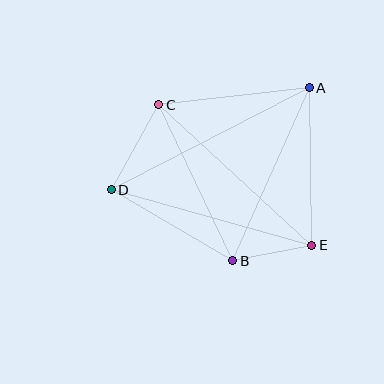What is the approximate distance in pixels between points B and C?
The distance between B and C is approximately 173 pixels.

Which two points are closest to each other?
Points B and E are closest to each other.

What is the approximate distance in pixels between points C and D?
The distance between C and D is approximately 97 pixels.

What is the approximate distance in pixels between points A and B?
The distance between A and B is approximately 189 pixels.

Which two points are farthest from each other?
Points A and D are farthest from each other.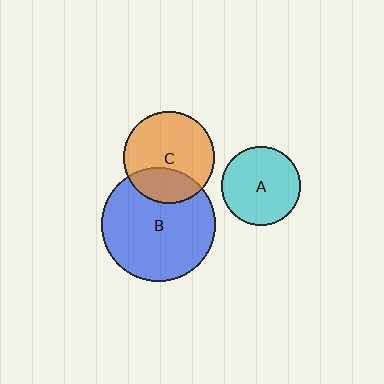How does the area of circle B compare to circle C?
Approximately 1.5 times.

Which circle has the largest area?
Circle B (blue).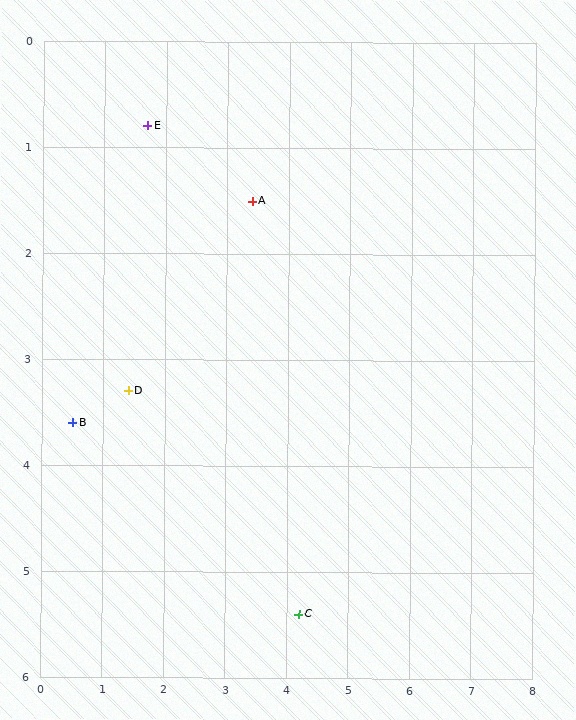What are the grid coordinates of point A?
Point A is at approximately (3.4, 1.5).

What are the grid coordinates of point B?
Point B is at approximately (0.5, 3.6).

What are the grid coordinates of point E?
Point E is at approximately (1.7, 0.8).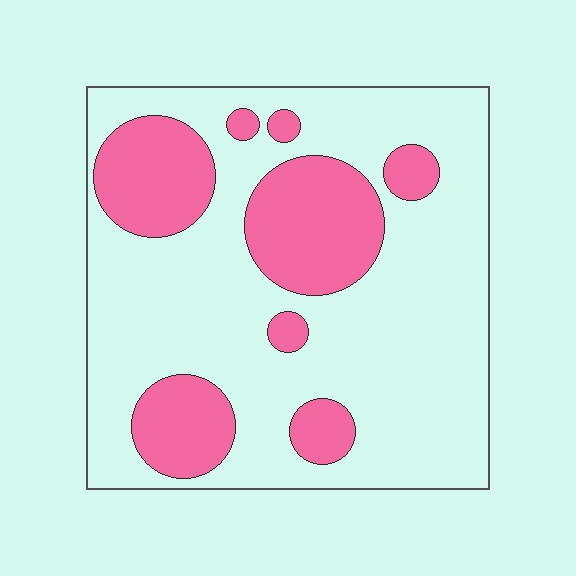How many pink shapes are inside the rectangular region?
8.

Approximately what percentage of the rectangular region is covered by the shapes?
Approximately 30%.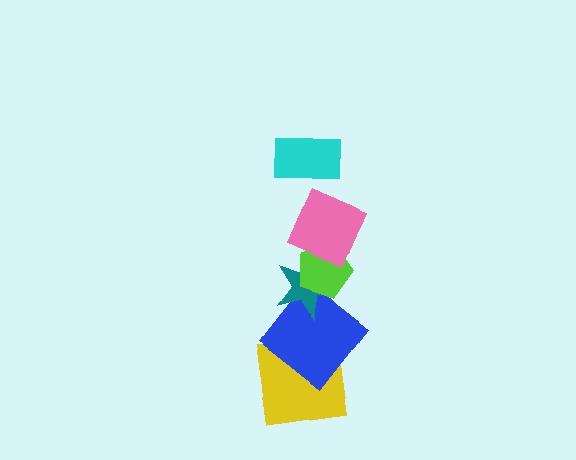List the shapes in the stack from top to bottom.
From top to bottom: the cyan rectangle, the pink square, the lime pentagon, the teal star, the blue diamond, the yellow square.